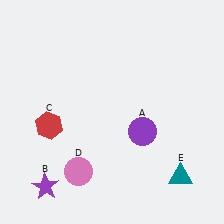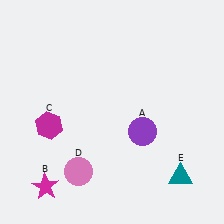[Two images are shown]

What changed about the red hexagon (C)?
In Image 1, C is red. In Image 2, it changed to magenta.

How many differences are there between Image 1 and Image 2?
There are 2 differences between the two images.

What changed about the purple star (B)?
In Image 1, B is purple. In Image 2, it changed to magenta.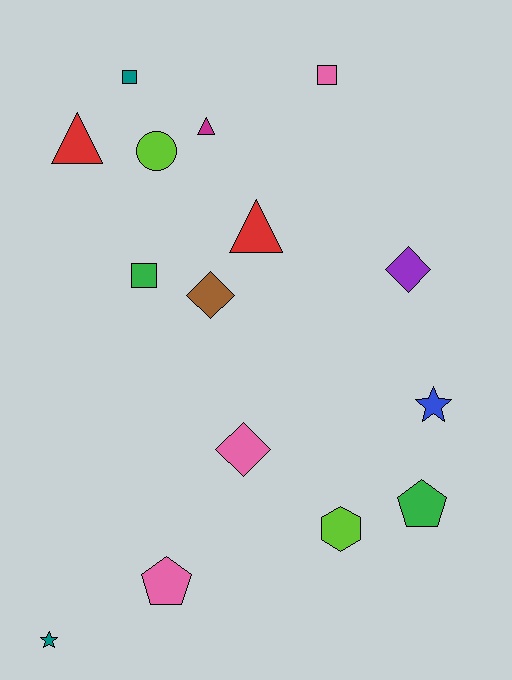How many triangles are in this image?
There are 3 triangles.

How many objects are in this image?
There are 15 objects.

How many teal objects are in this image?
There are 2 teal objects.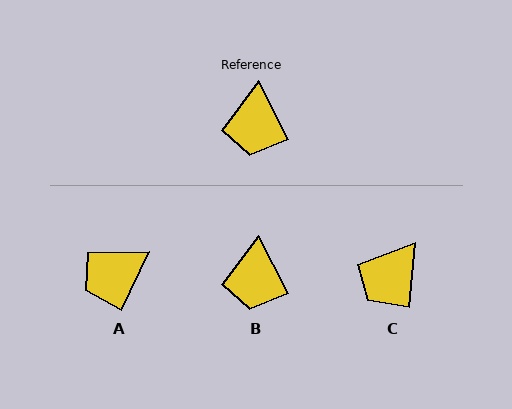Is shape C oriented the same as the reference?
No, it is off by about 32 degrees.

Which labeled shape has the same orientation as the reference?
B.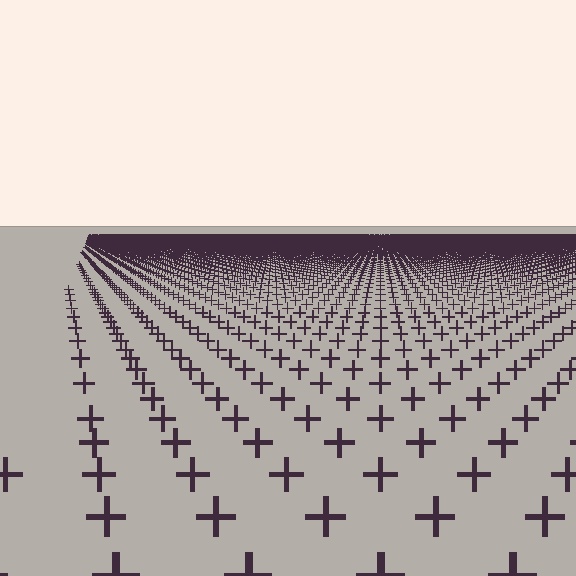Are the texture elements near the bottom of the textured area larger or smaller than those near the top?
Larger. Near the bottom, elements are closer to the viewer and appear at a bigger on-screen size.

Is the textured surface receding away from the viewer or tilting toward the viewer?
The surface is receding away from the viewer. Texture elements get smaller and denser toward the top.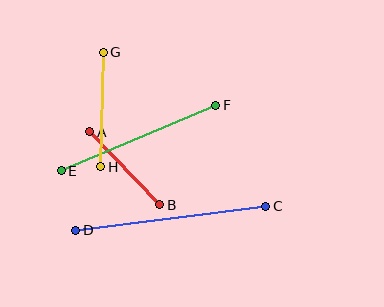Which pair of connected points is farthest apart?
Points C and D are farthest apart.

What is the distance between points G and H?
The distance is approximately 115 pixels.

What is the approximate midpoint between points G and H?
The midpoint is at approximately (102, 110) pixels.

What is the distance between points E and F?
The distance is approximately 168 pixels.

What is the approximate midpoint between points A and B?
The midpoint is at approximately (125, 168) pixels.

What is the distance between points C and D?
The distance is approximately 191 pixels.